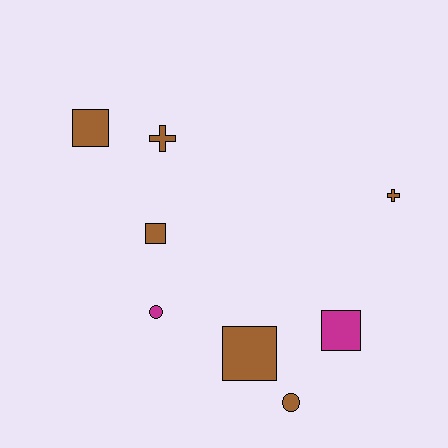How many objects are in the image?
There are 8 objects.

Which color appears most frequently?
Brown, with 6 objects.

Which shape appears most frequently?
Square, with 4 objects.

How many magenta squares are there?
There is 1 magenta square.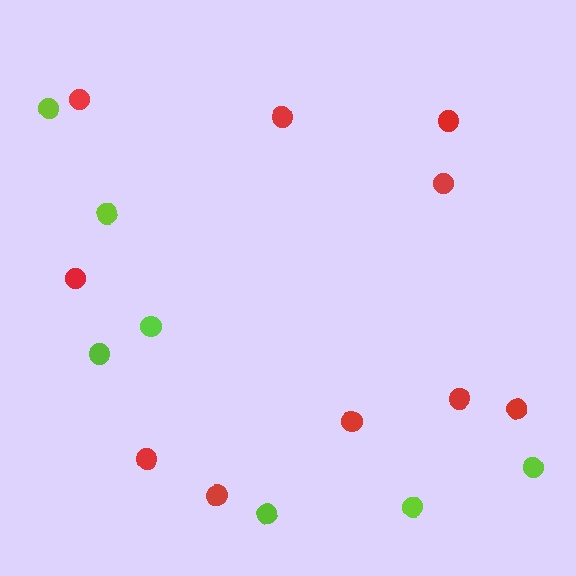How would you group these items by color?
There are 2 groups: one group of red circles (10) and one group of lime circles (7).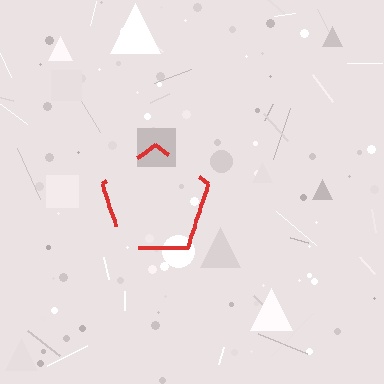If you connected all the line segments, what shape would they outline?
They would outline a pentagon.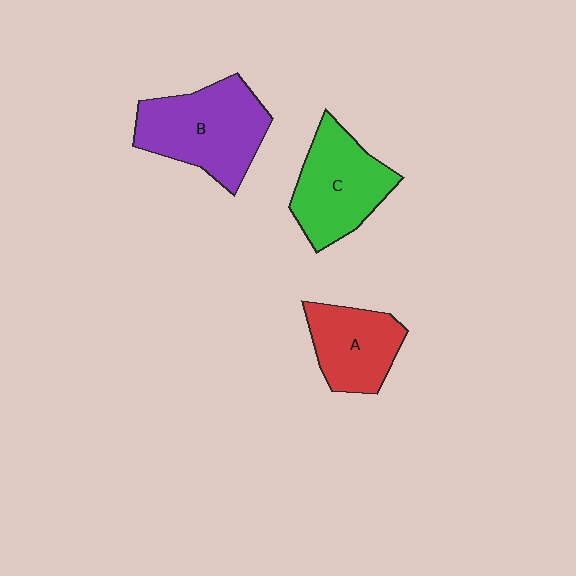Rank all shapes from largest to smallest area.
From largest to smallest: B (purple), C (green), A (red).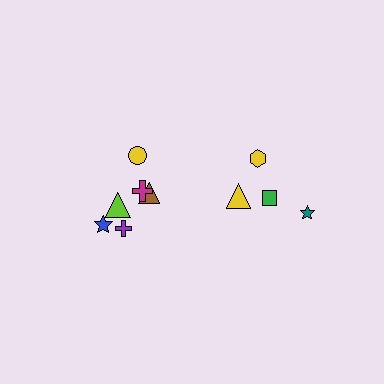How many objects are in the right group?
There are 4 objects.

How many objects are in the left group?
There are 6 objects.